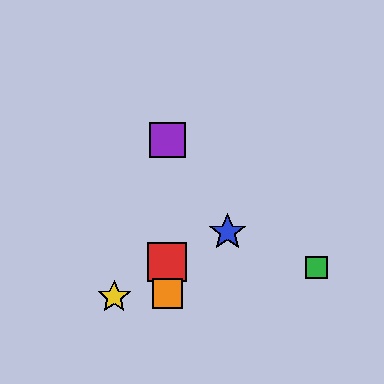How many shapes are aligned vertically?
3 shapes (the red square, the purple square, the orange square) are aligned vertically.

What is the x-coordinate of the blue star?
The blue star is at x≈228.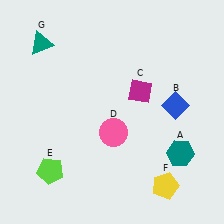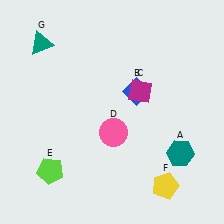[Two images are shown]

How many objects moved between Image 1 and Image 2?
1 object moved between the two images.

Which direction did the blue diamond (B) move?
The blue diamond (B) moved left.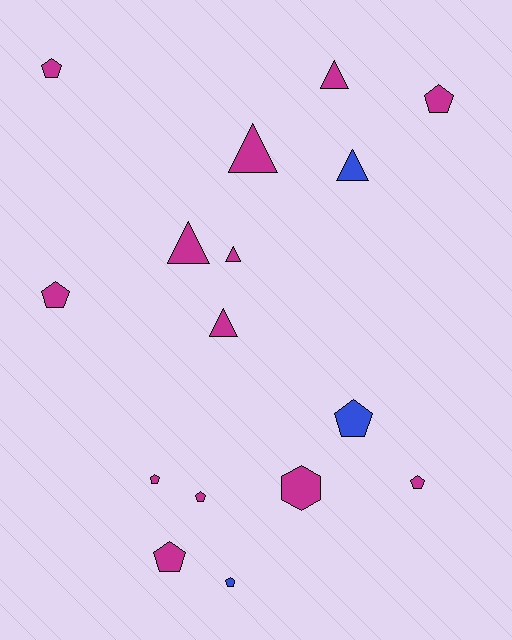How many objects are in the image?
There are 16 objects.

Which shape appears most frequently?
Pentagon, with 9 objects.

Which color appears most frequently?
Magenta, with 13 objects.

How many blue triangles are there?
There is 1 blue triangle.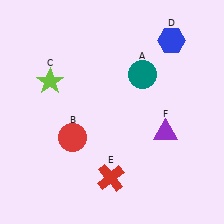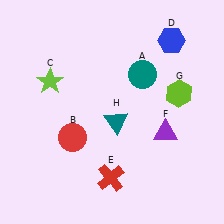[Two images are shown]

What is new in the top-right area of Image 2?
A lime hexagon (G) was added in the top-right area of Image 2.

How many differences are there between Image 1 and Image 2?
There are 2 differences between the two images.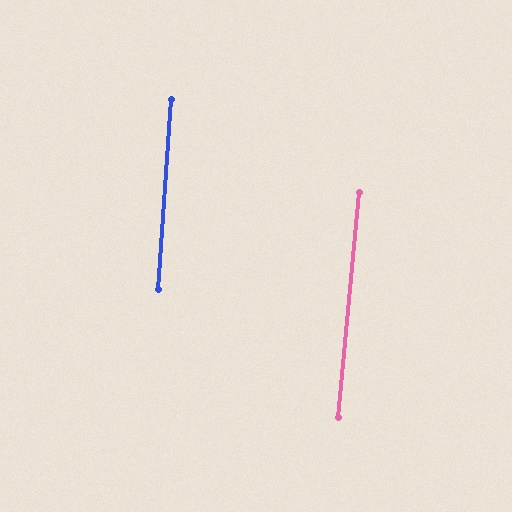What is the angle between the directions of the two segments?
Approximately 2 degrees.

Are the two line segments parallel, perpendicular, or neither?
Parallel — their directions differ by only 1.7°.